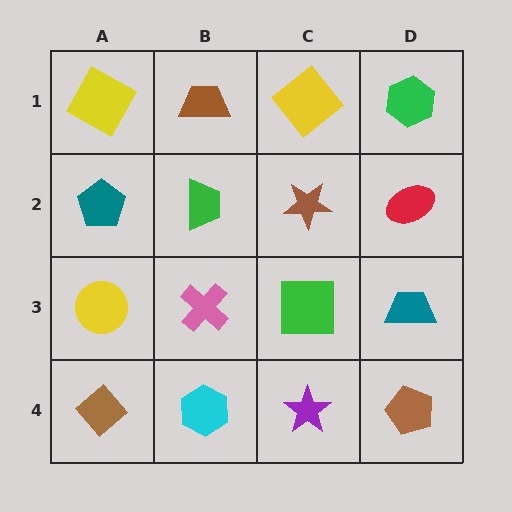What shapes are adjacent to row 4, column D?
A teal trapezoid (row 3, column D), a purple star (row 4, column C).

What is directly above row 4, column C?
A green square.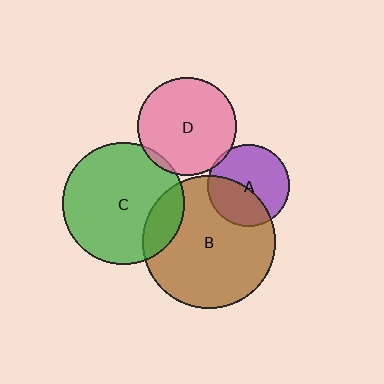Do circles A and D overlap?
Yes.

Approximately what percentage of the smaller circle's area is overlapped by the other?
Approximately 5%.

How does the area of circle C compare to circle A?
Approximately 2.2 times.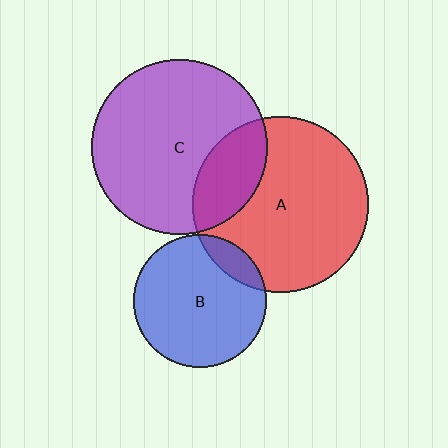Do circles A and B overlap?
Yes.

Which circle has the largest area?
Circle A (red).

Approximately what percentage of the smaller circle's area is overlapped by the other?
Approximately 10%.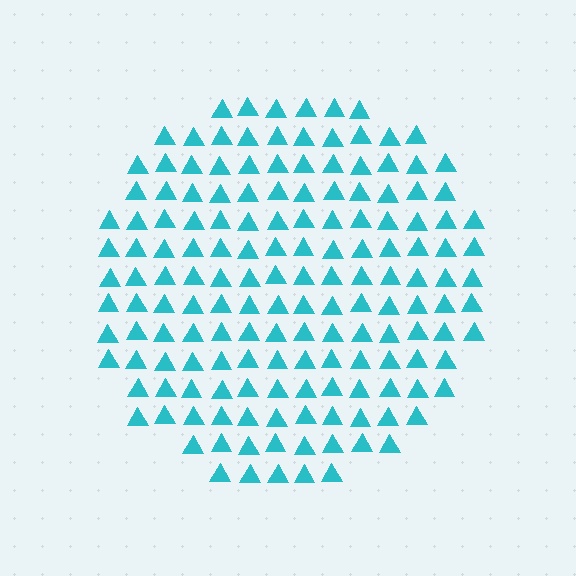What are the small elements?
The small elements are triangles.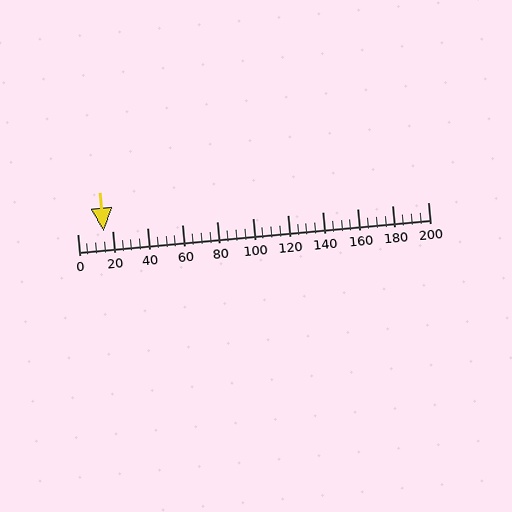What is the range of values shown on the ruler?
The ruler shows values from 0 to 200.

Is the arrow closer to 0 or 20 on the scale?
The arrow is closer to 20.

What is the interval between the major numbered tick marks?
The major tick marks are spaced 20 units apart.